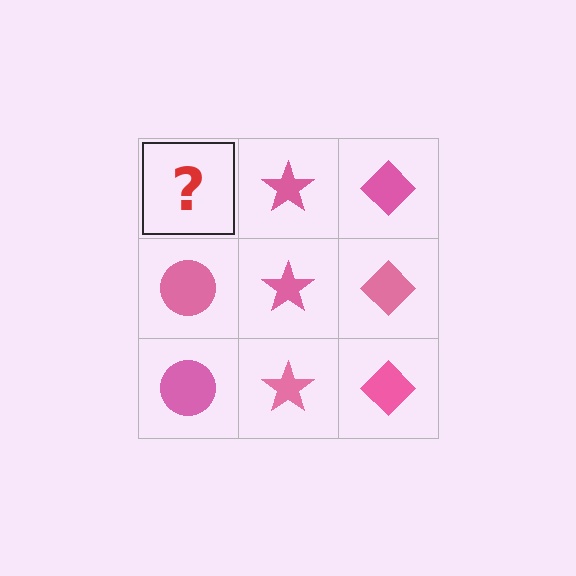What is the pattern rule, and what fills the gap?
The rule is that each column has a consistent shape. The gap should be filled with a pink circle.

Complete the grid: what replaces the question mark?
The question mark should be replaced with a pink circle.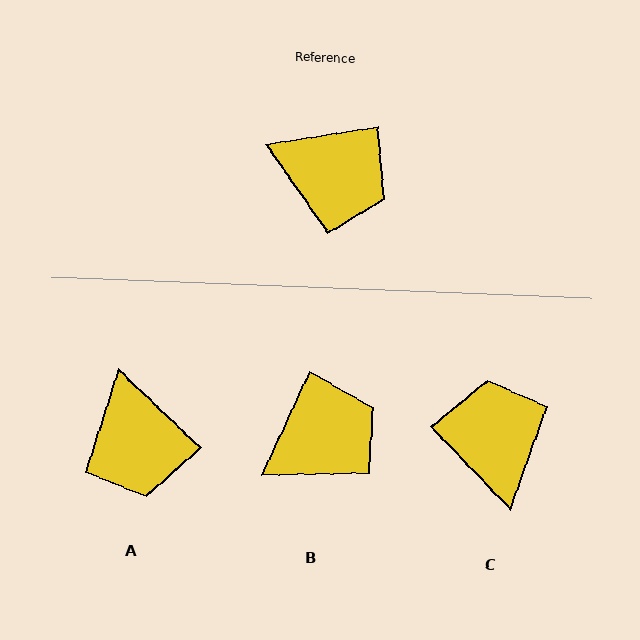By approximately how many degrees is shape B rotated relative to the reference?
Approximately 56 degrees counter-clockwise.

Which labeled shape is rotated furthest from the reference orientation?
C, about 125 degrees away.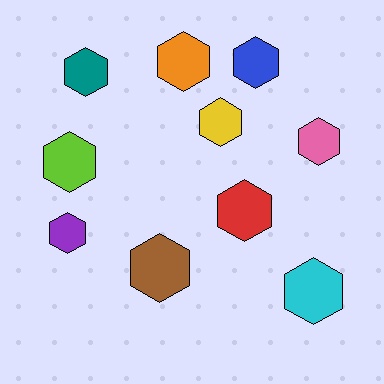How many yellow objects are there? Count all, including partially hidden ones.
There is 1 yellow object.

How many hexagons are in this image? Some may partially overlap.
There are 10 hexagons.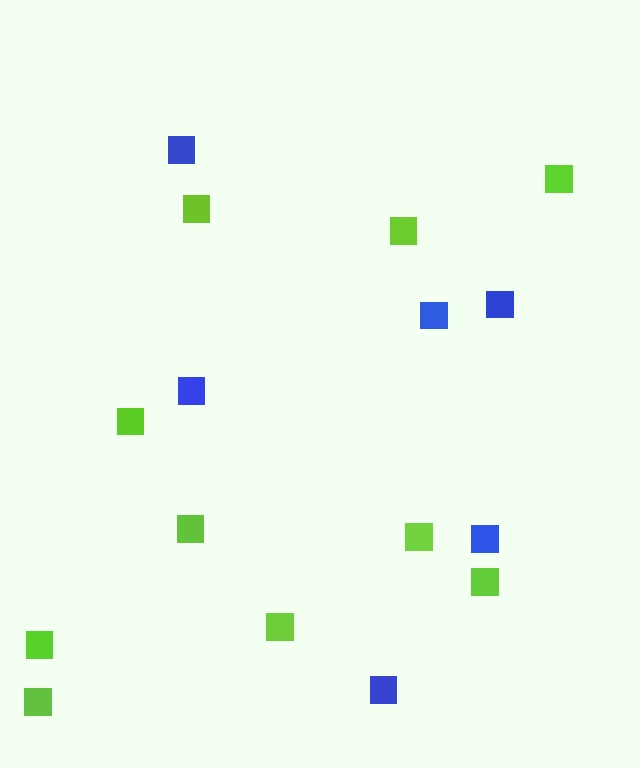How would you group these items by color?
There are 2 groups: one group of blue squares (6) and one group of lime squares (10).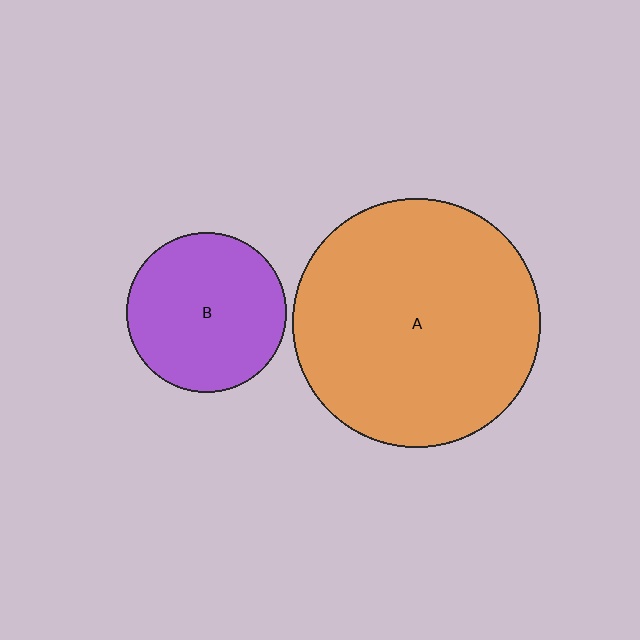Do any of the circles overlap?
No, none of the circles overlap.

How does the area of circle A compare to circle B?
Approximately 2.4 times.